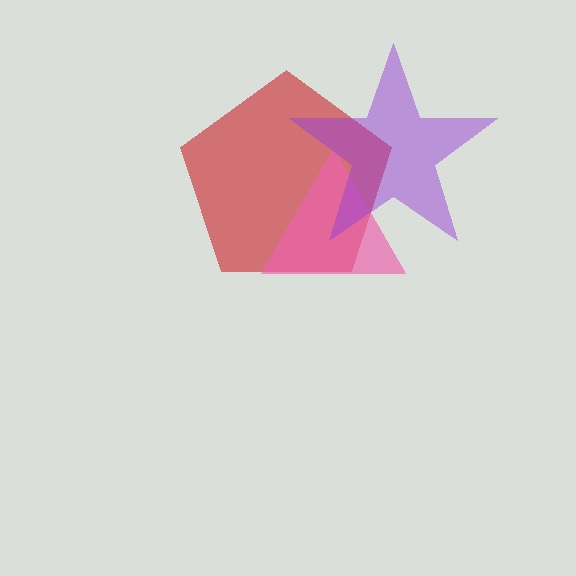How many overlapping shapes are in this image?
There are 3 overlapping shapes in the image.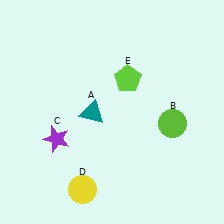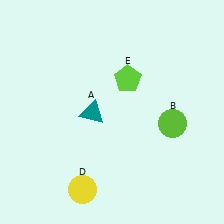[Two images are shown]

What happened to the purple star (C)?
The purple star (C) was removed in Image 2. It was in the bottom-left area of Image 1.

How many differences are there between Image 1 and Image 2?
There is 1 difference between the two images.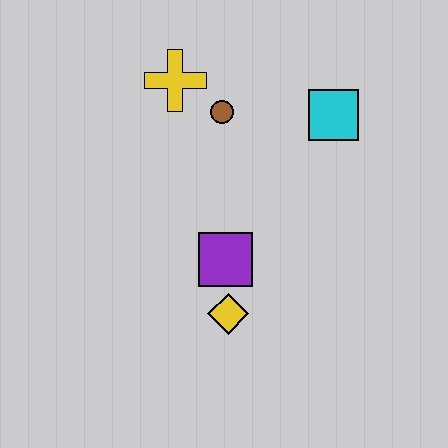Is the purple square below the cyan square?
Yes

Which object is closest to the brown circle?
The yellow cross is closest to the brown circle.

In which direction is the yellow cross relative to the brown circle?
The yellow cross is to the left of the brown circle.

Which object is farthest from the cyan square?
The yellow diamond is farthest from the cyan square.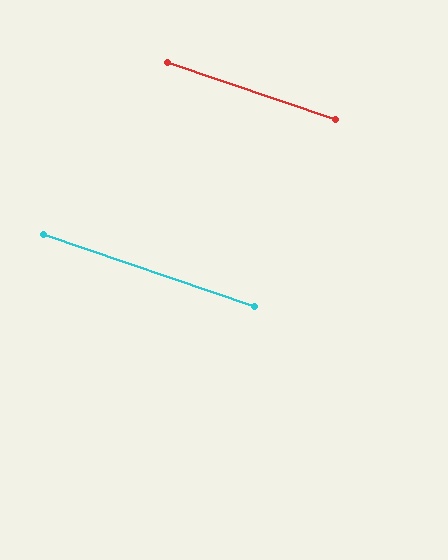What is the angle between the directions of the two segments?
Approximately 0 degrees.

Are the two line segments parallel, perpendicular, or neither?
Parallel — their directions differ by only 0.4°.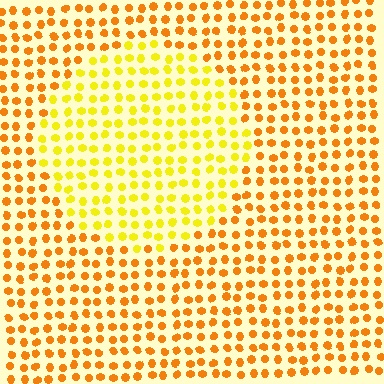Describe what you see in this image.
The image is filled with small orange elements in a uniform arrangement. A circle-shaped region is visible where the elements are tinted to a slightly different hue, forming a subtle color boundary.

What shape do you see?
I see a circle.